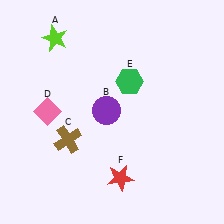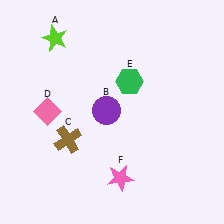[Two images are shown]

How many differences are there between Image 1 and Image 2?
There is 1 difference between the two images.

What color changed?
The star (F) changed from red in Image 1 to pink in Image 2.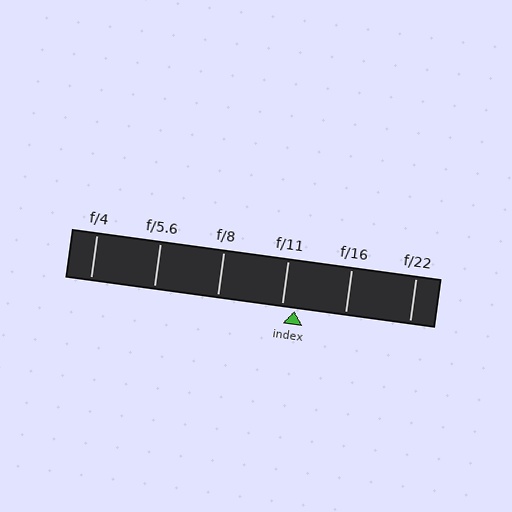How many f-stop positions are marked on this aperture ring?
There are 6 f-stop positions marked.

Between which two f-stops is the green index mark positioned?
The index mark is between f/11 and f/16.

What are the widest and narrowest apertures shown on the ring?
The widest aperture shown is f/4 and the narrowest is f/22.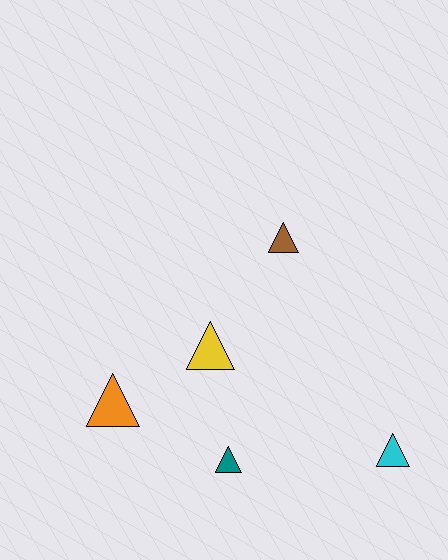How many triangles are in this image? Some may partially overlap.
There are 5 triangles.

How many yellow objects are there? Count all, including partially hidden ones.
There is 1 yellow object.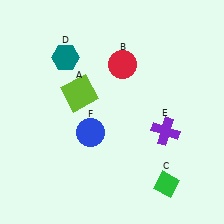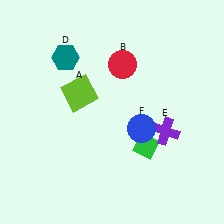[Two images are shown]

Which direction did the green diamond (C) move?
The green diamond (C) moved up.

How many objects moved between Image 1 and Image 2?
2 objects moved between the two images.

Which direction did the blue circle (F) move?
The blue circle (F) moved right.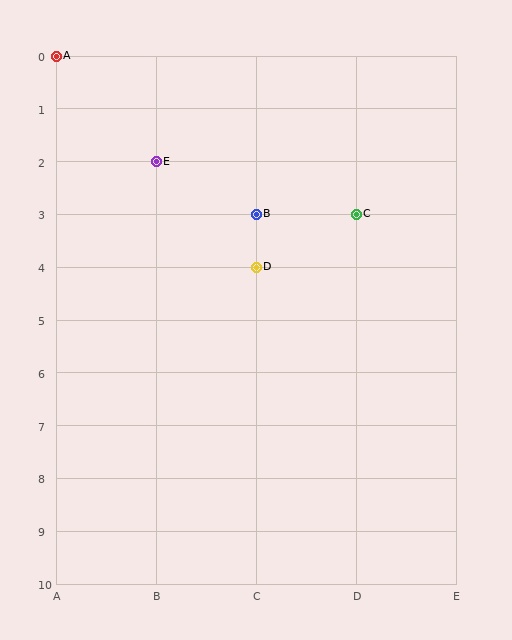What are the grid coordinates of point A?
Point A is at grid coordinates (A, 0).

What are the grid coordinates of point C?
Point C is at grid coordinates (D, 3).